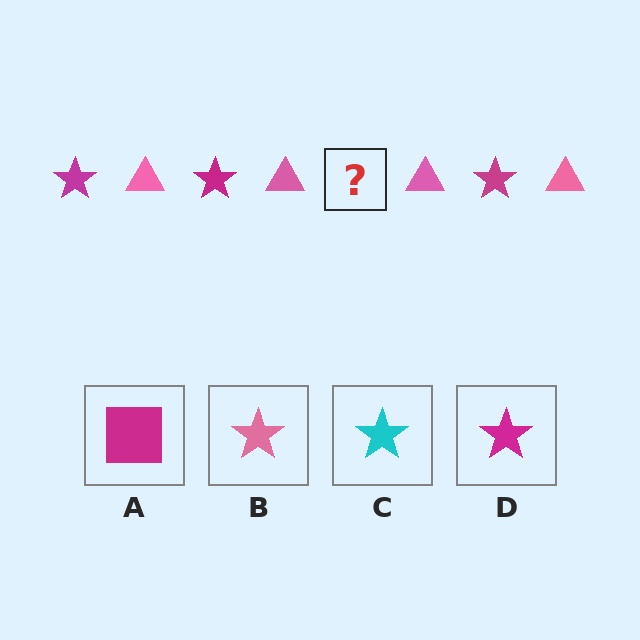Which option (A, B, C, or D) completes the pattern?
D.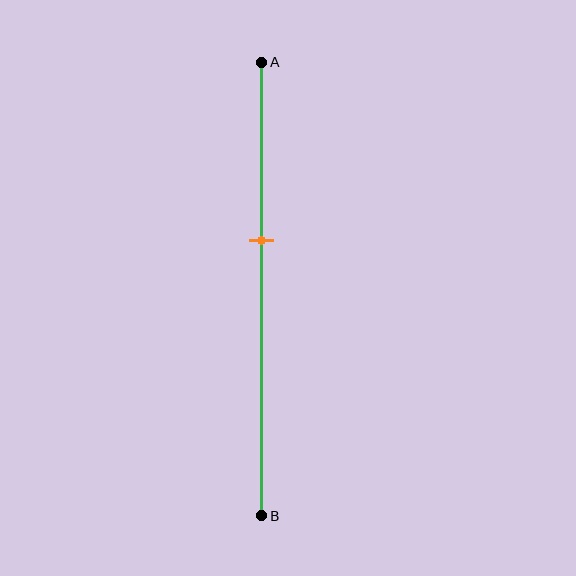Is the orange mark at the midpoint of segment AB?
No, the mark is at about 40% from A, not at the 50% midpoint.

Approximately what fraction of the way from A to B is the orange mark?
The orange mark is approximately 40% of the way from A to B.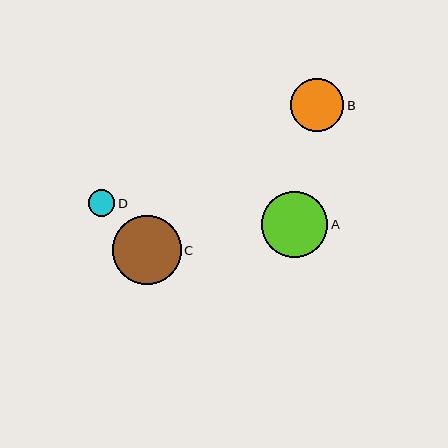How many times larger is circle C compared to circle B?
Circle C is approximately 1.3 times the size of circle B.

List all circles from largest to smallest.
From largest to smallest: C, A, B, D.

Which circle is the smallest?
Circle D is the smallest with a size of approximately 26 pixels.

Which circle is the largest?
Circle C is the largest with a size of approximately 69 pixels.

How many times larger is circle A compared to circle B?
Circle A is approximately 1.2 times the size of circle B.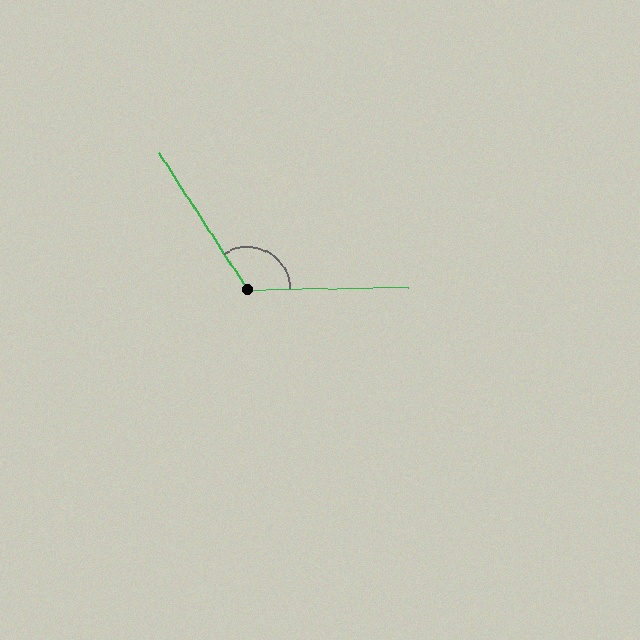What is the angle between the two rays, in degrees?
Approximately 122 degrees.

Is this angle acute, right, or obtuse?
It is obtuse.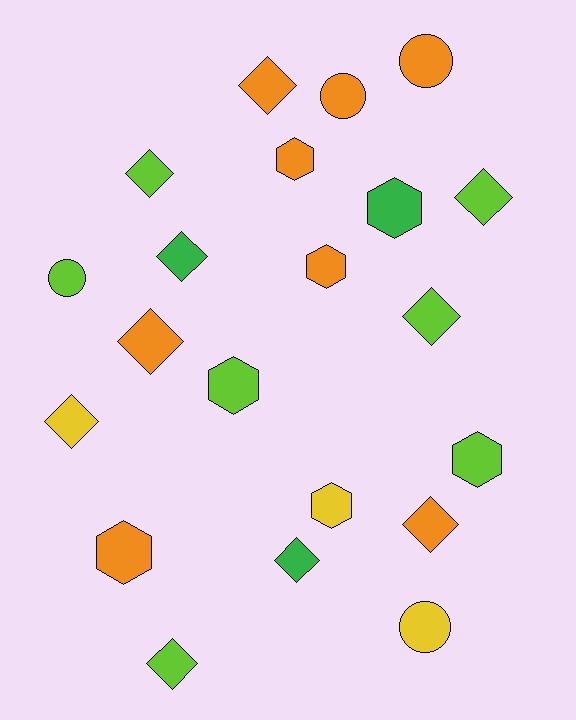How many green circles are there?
There are no green circles.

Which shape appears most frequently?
Diamond, with 10 objects.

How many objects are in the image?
There are 21 objects.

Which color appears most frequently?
Orange, with 8 objects.